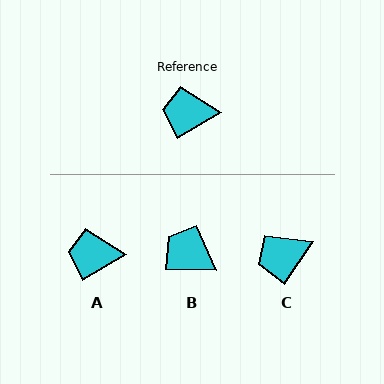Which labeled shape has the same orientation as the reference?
A.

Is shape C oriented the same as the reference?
No, it is off by about 26 degrees.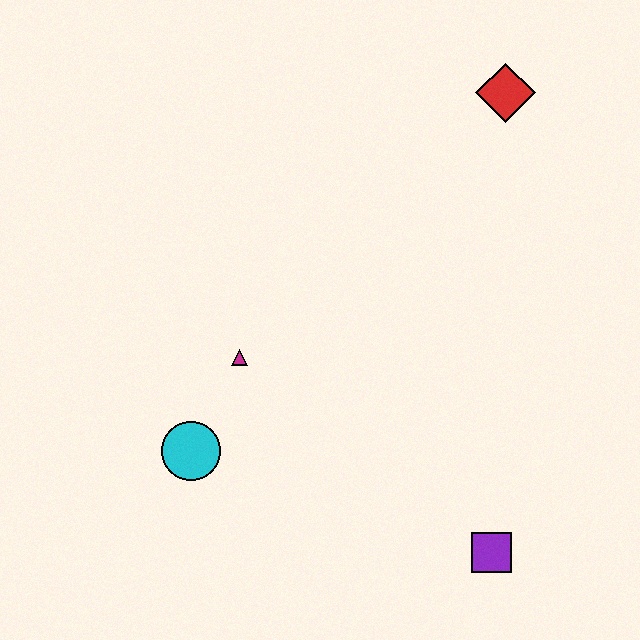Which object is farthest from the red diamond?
The cyan circle is farthest from the red diamond.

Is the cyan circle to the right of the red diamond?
No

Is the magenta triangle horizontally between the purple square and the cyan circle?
Yes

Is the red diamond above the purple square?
Yes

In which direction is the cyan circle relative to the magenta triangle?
The cyan circle is below the magenta triangle.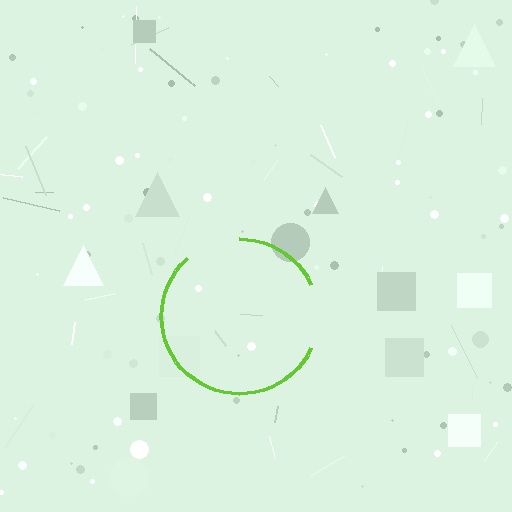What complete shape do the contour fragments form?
The contour fragments form a circle.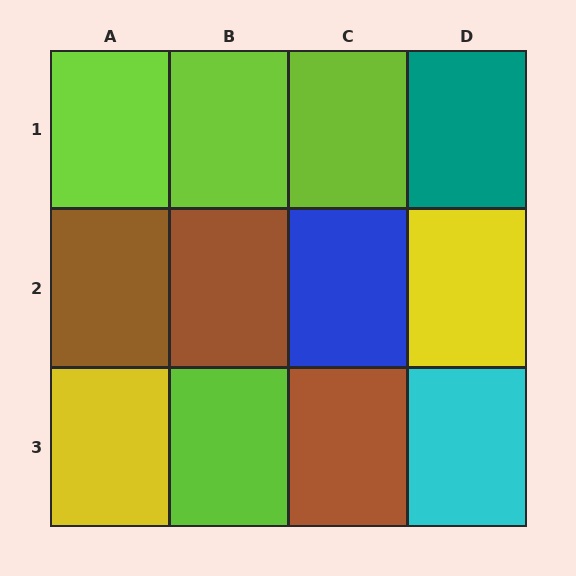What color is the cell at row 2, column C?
Blue.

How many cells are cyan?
1 cell is cyan.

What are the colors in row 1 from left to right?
Lime, lime, lime, teal.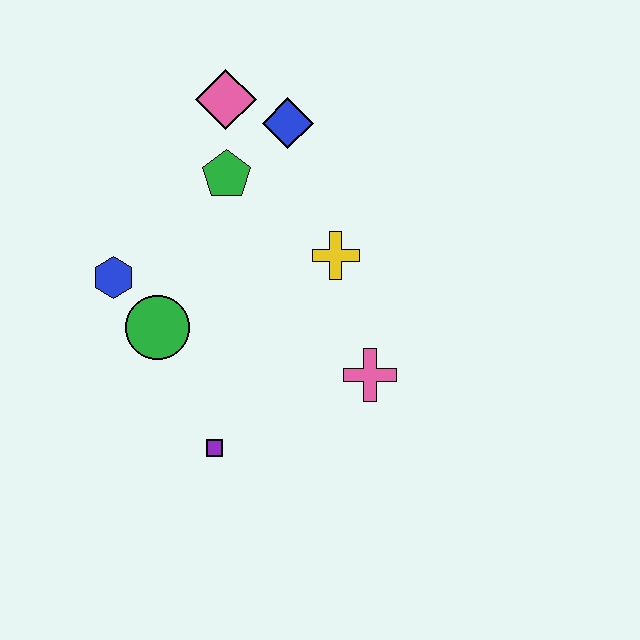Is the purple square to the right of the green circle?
Yes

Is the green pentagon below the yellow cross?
No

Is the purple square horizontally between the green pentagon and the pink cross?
No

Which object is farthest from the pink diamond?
The purple square is farthest from the pink diamond.